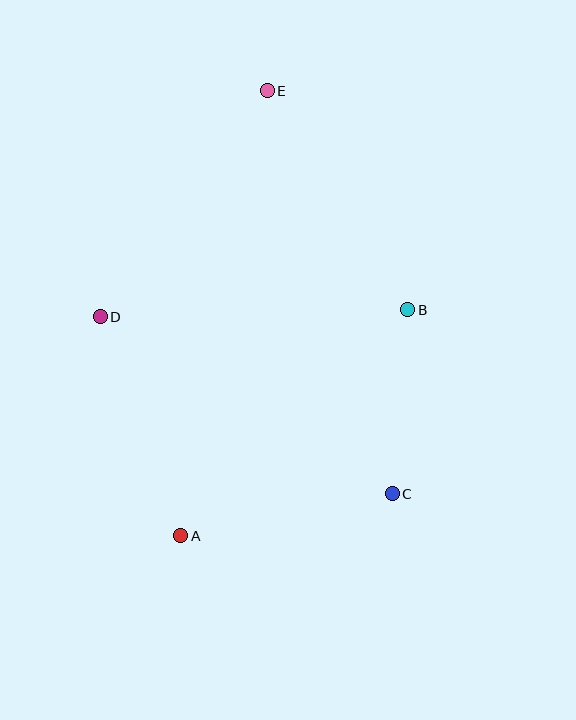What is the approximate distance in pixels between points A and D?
The distance between A and D is approximately 233 pixels.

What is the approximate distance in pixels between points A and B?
The distance between A and B is approximately 321 pixels.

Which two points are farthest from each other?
Points A and E are farthest from each other.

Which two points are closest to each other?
Points B and C are closest to each other.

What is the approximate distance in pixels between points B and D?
The distance between B and D is approximately 307 pixels.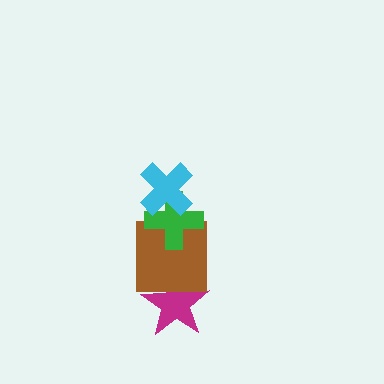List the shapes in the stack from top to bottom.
From top to bottom: the cyan cross, the green cross, the brown square, the magenta star.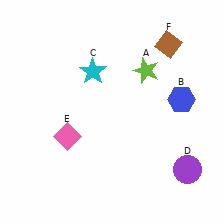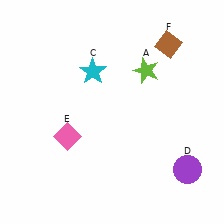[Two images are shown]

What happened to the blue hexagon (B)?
The blue hexagon (B) was removed in Image 2. It was in the top-right area of Image 1.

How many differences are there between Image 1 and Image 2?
There is 1 difference between the two images.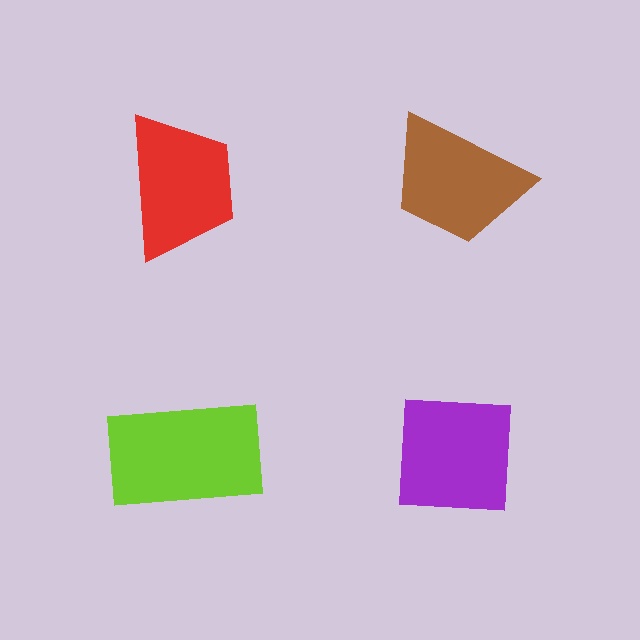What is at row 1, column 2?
A brown trapezoid.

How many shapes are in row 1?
2 shapes.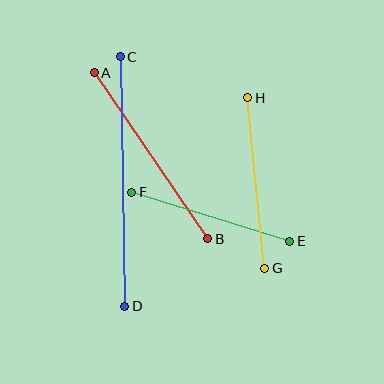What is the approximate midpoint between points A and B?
The midpoint is at approximately (151, 156) pixels.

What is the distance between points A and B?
The distance is approximately 201 pixels.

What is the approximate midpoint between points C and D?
The midpoint is at approximately (122, 182) pixels.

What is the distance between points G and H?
The distance is approximately 171 pixels.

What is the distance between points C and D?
The distance is approximately 249 pixels.